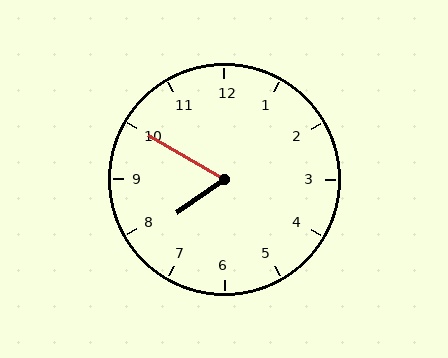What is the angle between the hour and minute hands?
Approximately 65 degrees.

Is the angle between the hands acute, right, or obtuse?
It is acute.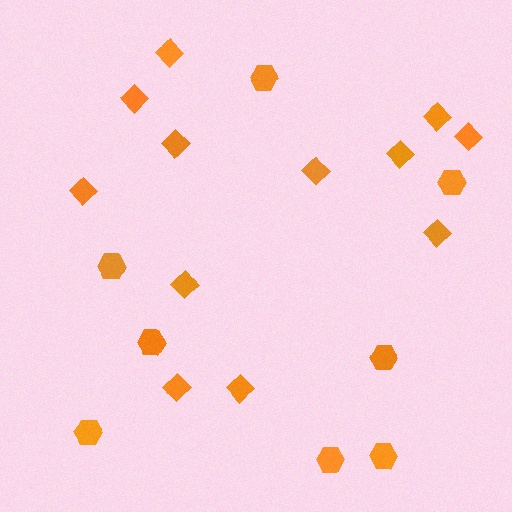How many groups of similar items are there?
There are 2 groups: one group of diamonds (12) and one group of hexagons (8).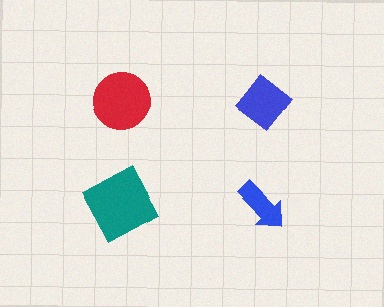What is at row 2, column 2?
A blue arrow.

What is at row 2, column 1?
A teal square.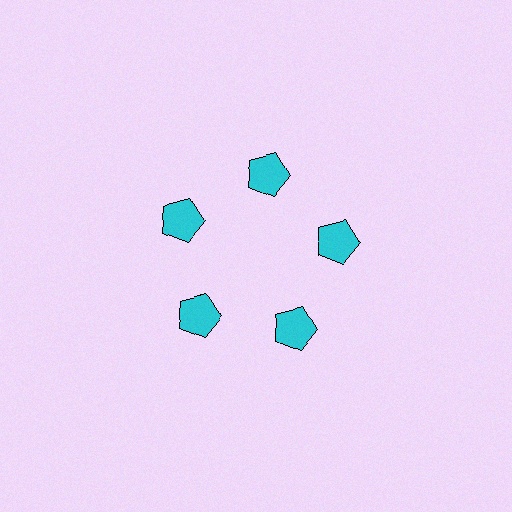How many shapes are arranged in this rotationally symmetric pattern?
There are 5 shapes, arranged in 5 groups of 1.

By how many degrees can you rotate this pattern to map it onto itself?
The pattern maps onto itself every 72 degrees of rotation.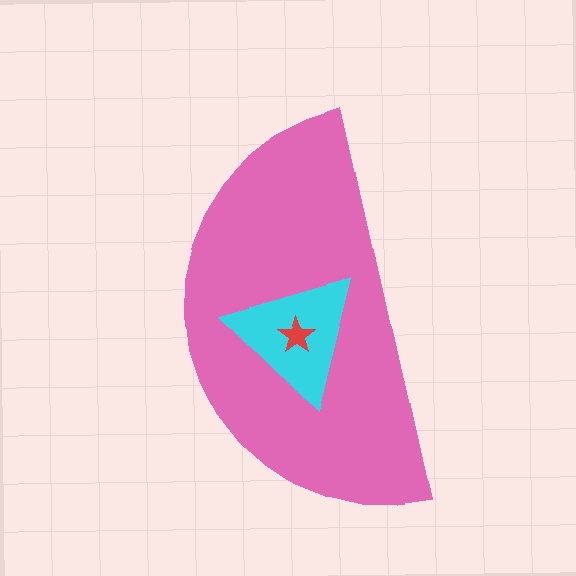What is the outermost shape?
The pink semicircle.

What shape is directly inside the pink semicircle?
The cyan triangle.